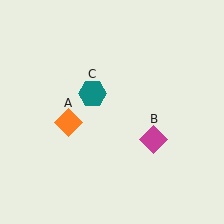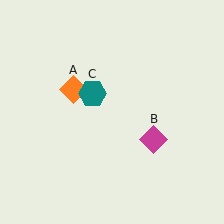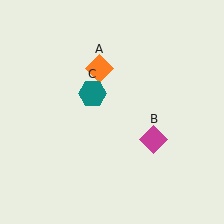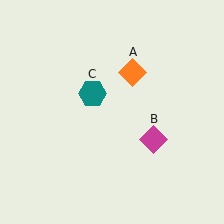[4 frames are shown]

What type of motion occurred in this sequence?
The orange diamond (object A) rotated clockwise around the center of the scene.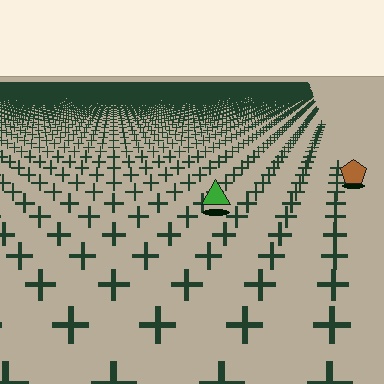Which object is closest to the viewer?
The green triangle is closest. The texture marks near it are larger and more spread out.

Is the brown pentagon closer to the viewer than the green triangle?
No. The green triangle is closer — you can tell from the texture gradient: the ground texture is coarser near it.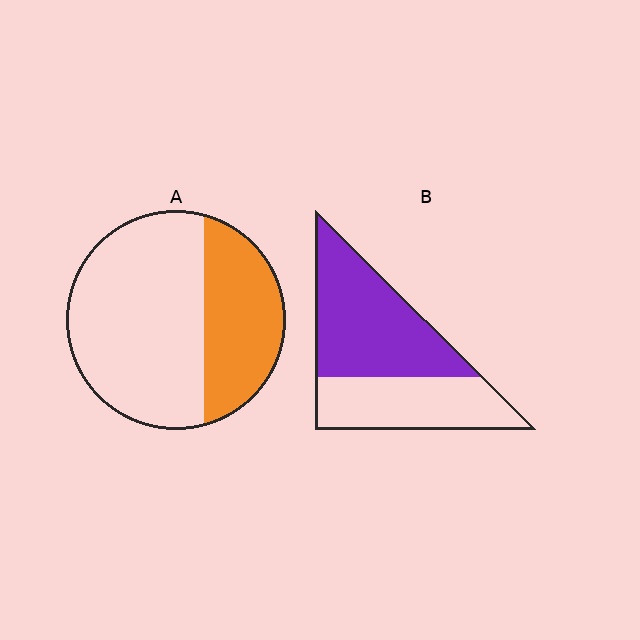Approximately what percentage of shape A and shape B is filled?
A is approximately 35% and B is approximately 60%.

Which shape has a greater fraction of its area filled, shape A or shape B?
Shape B.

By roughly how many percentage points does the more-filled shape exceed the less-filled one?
By roughly 25 percentage points (B over A).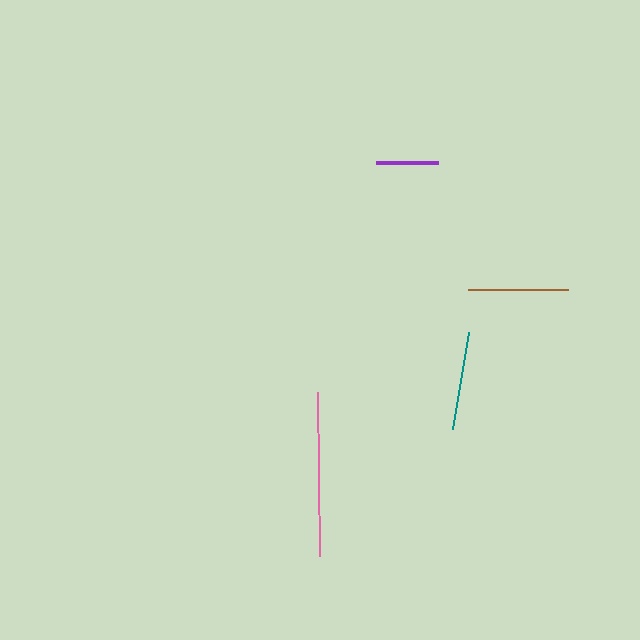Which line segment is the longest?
The pink line is the longest at approximately 164 pixels.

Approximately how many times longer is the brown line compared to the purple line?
The brown line is approximately 1.6 times the length of the purple line.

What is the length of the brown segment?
The brown segment is approximately 100 pixels long.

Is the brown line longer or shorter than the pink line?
The pink line is longer than the brown line.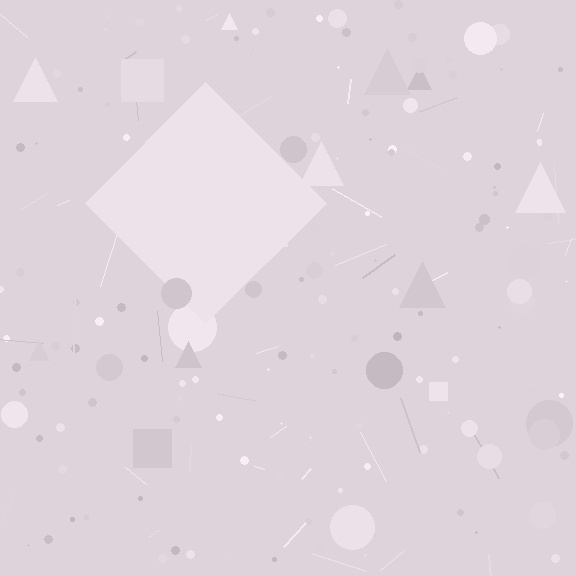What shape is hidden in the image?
A diamond is hidden in the image.